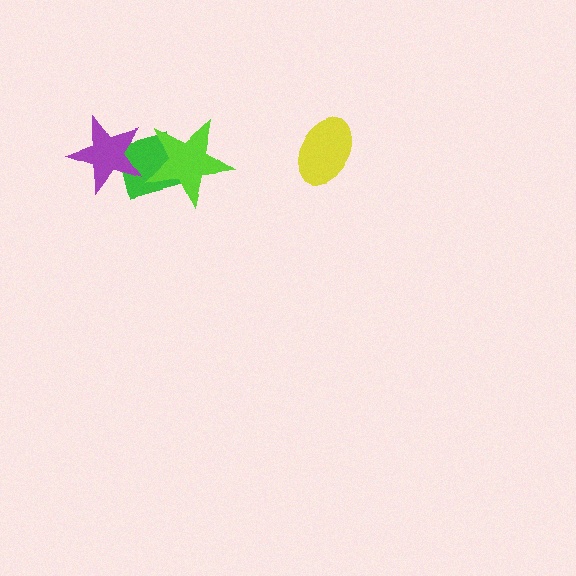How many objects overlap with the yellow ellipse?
0 objects overlap with the yellow ellipse.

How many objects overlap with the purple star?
1 object overlaps with the purple star.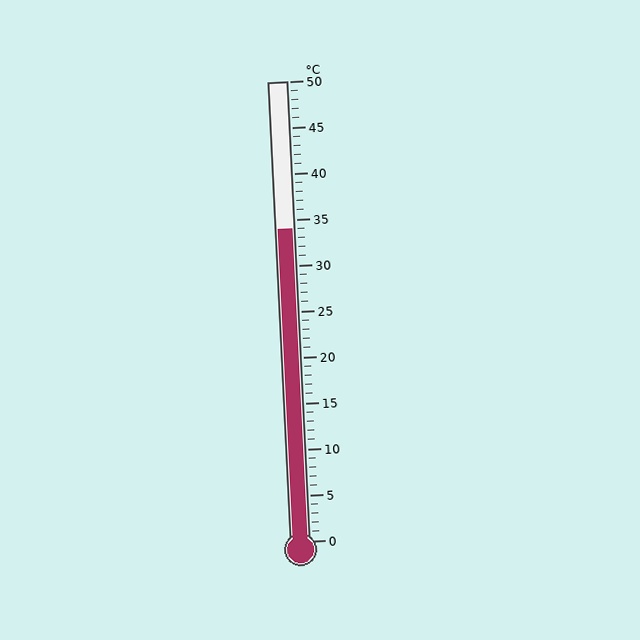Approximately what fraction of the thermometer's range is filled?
The thermometer is filled to approximately 70% of its range.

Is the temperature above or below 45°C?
The temperature is below 45°C.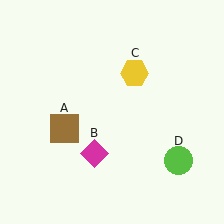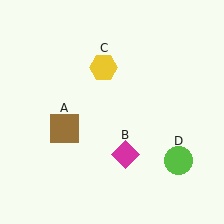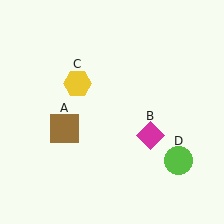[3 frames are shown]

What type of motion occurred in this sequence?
The magenta diamond (object B), yellow hexagon (object C) rotated counterclockwise around the center of the scene.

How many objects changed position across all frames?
2 objects changed position: magenta diamond (object B), yellow hexagon (object C).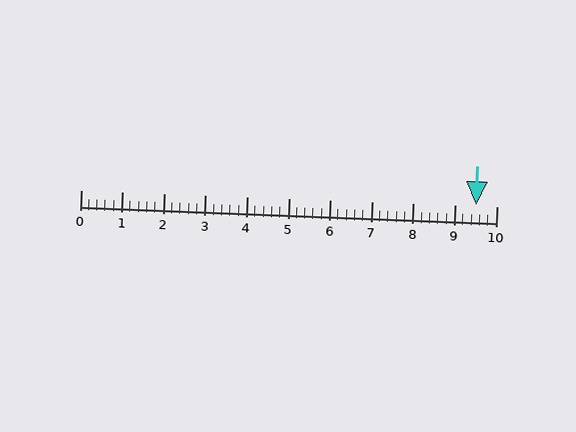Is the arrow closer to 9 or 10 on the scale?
The arrow is closer to 10.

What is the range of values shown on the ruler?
The ruler shows values from 0 to 10.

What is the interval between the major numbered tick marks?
The major tick marks are spaced 1 units apart.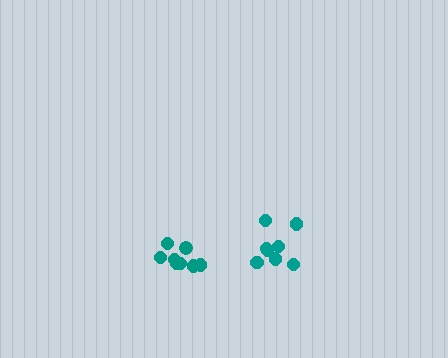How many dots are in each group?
Group 1: 8 dots, Group 2: 8 dots (16 total).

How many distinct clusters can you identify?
There are 2 distinct clusters.